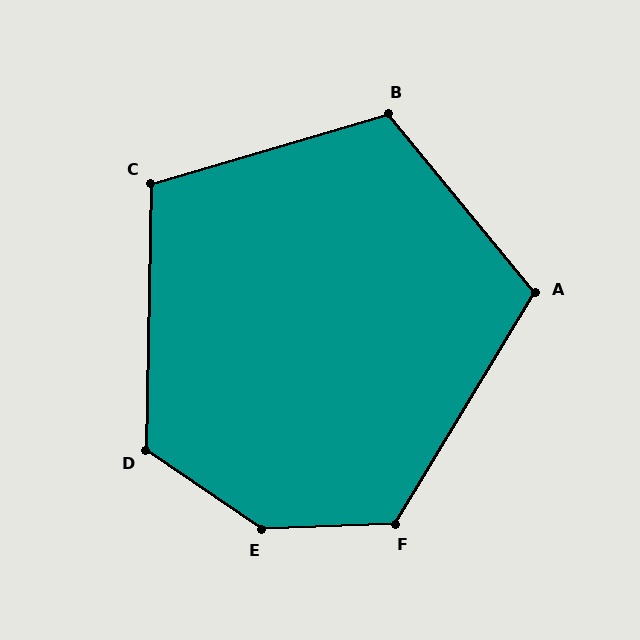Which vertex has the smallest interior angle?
C, at approximately 107 degrees.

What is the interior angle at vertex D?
Approximately 123 degrees (obtuse).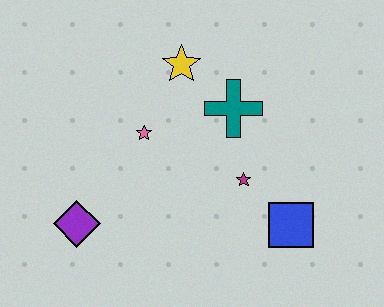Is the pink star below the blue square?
No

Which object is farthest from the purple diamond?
The blue square is farthest from the purple diamond.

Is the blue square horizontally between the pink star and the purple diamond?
No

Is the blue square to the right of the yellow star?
Yes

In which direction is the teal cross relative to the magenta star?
The teal cross is above the magenta star.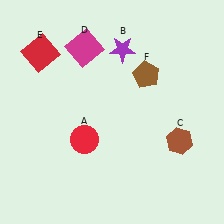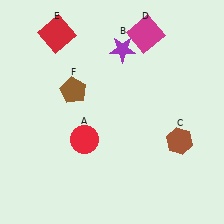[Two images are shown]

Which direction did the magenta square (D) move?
The magenta square (D) moved right.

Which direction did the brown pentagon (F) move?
The brown pentagon (F) moved left.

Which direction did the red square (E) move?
The red square (E) moved up.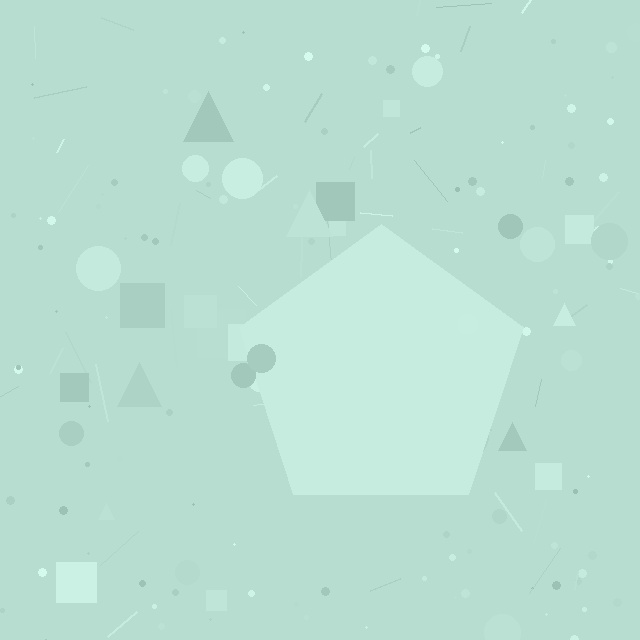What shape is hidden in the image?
A pentagon is hidden in the image.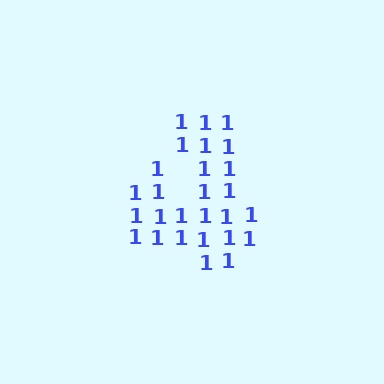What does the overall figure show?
The overall figure shows the digit 4.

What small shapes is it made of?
It is made of small digit 1's.